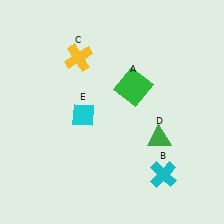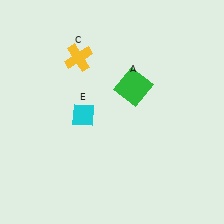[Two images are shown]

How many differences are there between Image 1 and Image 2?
There are 2 differences between the two images.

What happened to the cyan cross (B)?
The cyan cross (B) was removed in Image 2. It was in the bottom-right area of Image 1.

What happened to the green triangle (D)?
The green triangle (D) was removed in Image 2. It was in the bottom-right area of Image 1.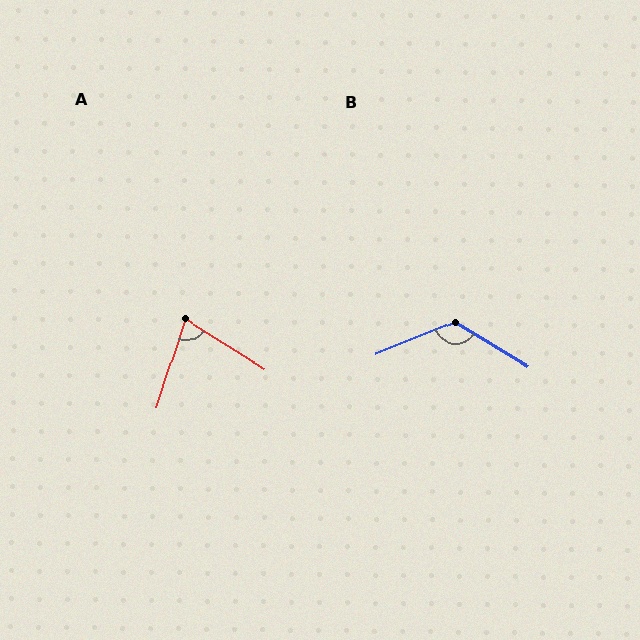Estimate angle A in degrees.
Approximately 76 degrees.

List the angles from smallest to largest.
A (76°), B (126°).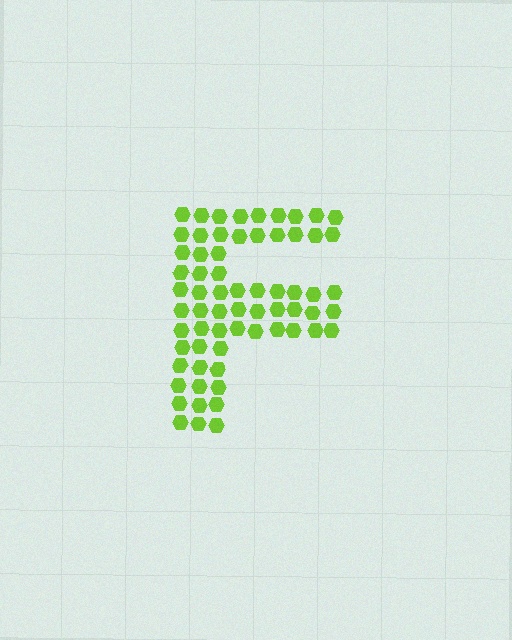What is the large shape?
The large shape is the letter F.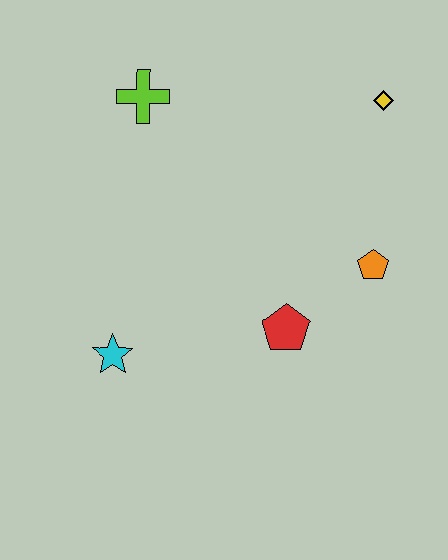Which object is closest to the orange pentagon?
The red pentagon is closest to the orange pentagon.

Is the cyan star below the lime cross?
Yes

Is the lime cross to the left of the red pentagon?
Yes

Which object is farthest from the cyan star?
The yellow diamond is farthest from the cyan star.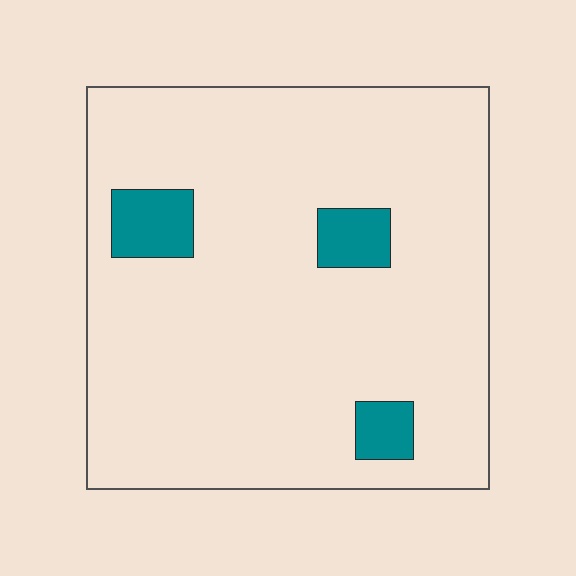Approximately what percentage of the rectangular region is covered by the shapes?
Approximately 10%.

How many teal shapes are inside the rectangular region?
3.